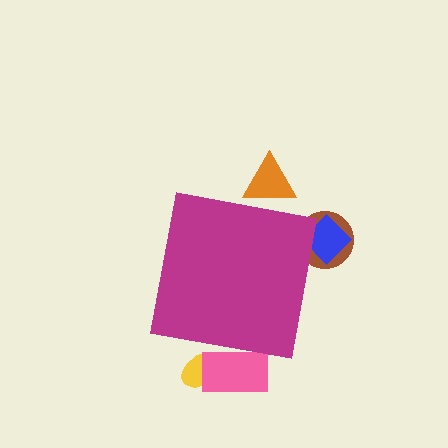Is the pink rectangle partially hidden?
Yes, the pink rectangle is partially hidden behind the magenta square.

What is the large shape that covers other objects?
A magenta square.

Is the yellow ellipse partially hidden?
Yes, the yellow ellipse is partially hidden behind the magenta square.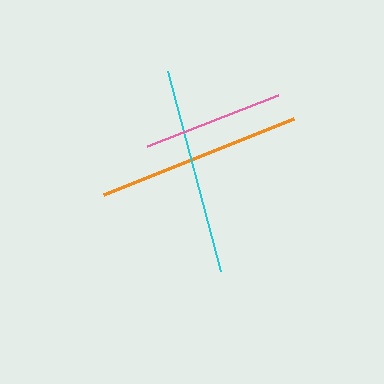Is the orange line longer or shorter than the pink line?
The orange line is longer than the pink line.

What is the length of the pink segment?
The pink segment is approximately 141 pixels long.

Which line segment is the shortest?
The pink line is the shortest at approximately 141 pixels.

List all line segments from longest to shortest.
From longest to shortest: cyan, orange, pink.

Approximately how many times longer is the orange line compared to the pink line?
The orange line is approximately 1.5 times the length of the pink line.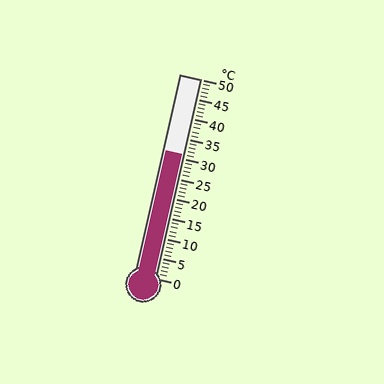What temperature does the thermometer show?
The thermometer shows approximately 31°C.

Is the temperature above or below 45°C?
The temperature is below 45°C.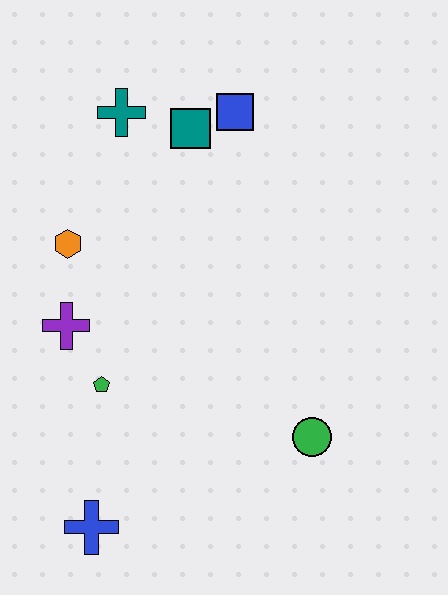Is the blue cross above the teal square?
No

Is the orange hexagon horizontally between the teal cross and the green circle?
No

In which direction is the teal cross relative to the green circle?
The teal cross is above the green circle.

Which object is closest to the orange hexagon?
The purple cross is closest to the orange hexagon.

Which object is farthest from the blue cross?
The blue square is farthest from the blue cross.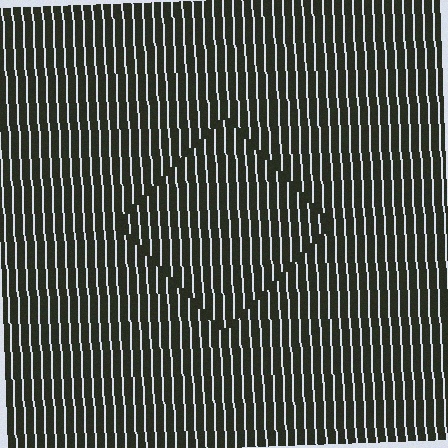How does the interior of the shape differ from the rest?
The interior of the shape contains the same grating, shifted by half a period — the contour is defined by the phase discontinuity where line-ends from the inner and outer gratings abut.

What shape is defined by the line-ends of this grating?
An illusory square. The interior of the shape contains the same grating, shifted by half a period — the contour is defined by the phase discontinuity where line-ends from the inner and outer gratings abut.